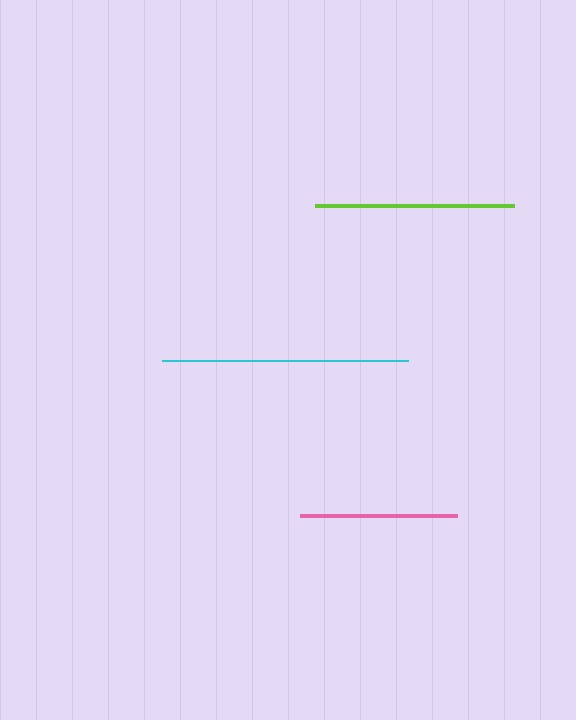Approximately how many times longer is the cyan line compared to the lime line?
The cyan line is approximately 1.2 times the length of the lime line.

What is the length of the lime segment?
The lime segment is approximately 199 pixels long.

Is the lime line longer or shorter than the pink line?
The lime line is longer than the pink line.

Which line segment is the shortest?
The pink line is the shortest at approximately 157 pixels.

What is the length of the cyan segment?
The cyan segment is approximately 247 pixels long.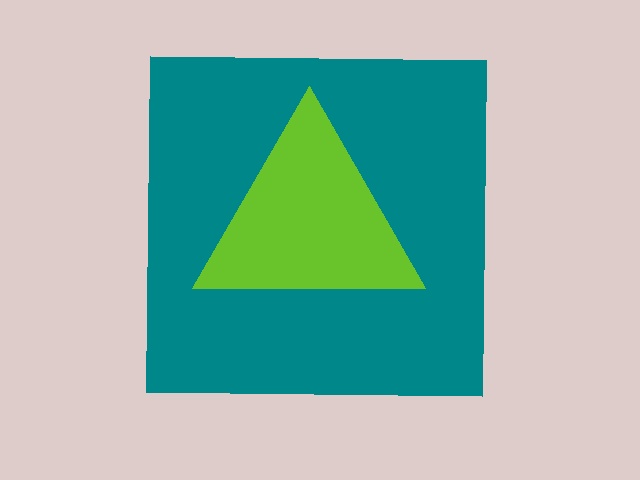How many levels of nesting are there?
2.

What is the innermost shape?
The lime triangle.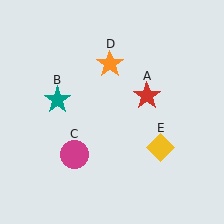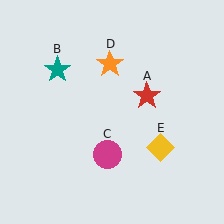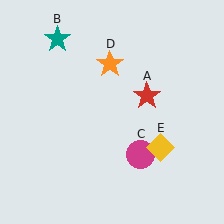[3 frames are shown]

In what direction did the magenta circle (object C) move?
The magenta circle (object C) moved right.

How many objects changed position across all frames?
2 objects changed position: teal star (object B), magenta circle (object C).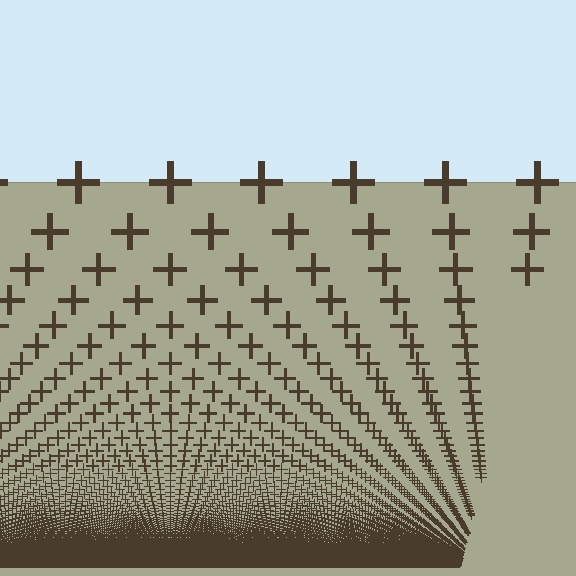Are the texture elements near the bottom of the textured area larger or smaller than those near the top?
Smaller. The gradient is inverted — elements near the bottom are smaller and denser.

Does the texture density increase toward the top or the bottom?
Density increases toward the bottom.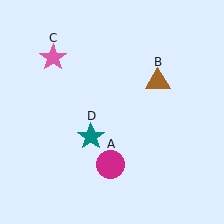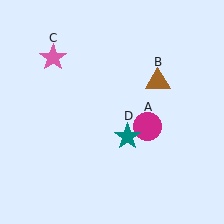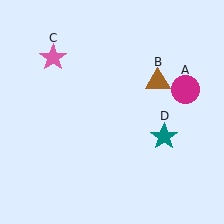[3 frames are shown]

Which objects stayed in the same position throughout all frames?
Brown triangle (object B) and pink star (object C) remained stationary.